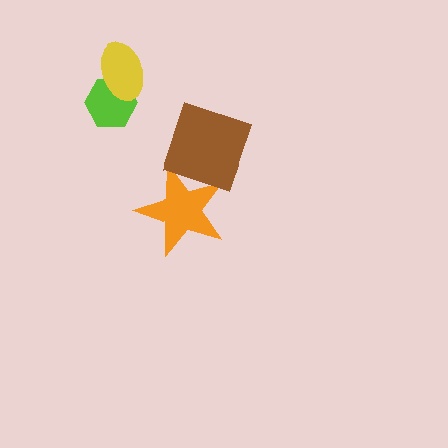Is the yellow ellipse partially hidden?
No, no other shape covers it.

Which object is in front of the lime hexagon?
The yellow ellipse is in front of the lime hexagon.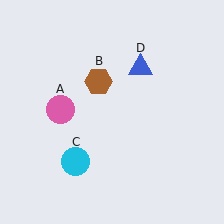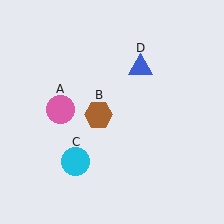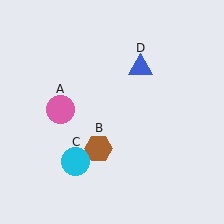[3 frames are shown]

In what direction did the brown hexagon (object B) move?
The brown hexagon (object B) moved down.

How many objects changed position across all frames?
1 object changed position: brown hexagon (object B).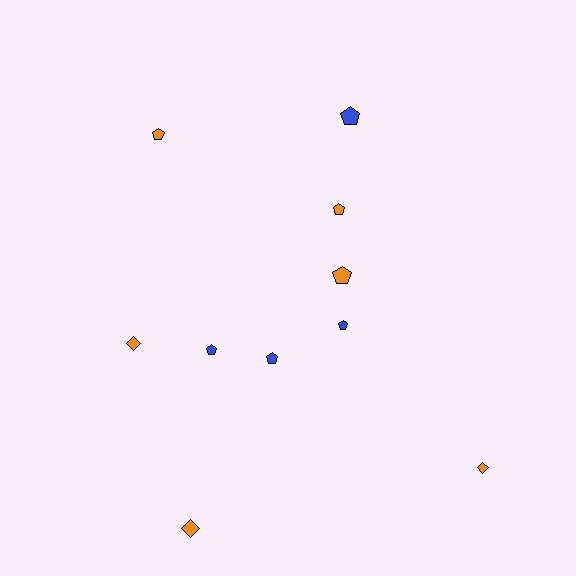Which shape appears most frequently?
Pentagon, with 7 objects.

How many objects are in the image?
There are 10 objects.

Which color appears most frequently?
Orange, with 6 objects.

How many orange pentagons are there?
There are 3 orange pentagons.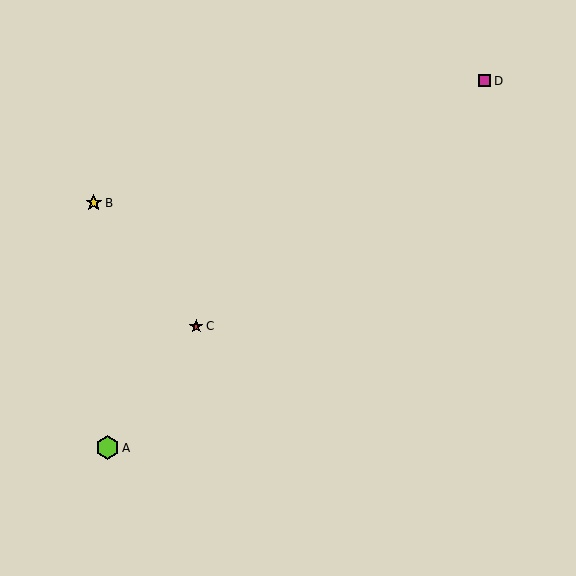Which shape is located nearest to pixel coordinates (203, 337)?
The red star (labeled C) at (196, 326) is nearest to that location.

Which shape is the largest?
The lime hexagon (labeled A) is the largest.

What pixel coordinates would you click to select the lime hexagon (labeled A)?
Click at (108, 448) to select the lime hexagon A.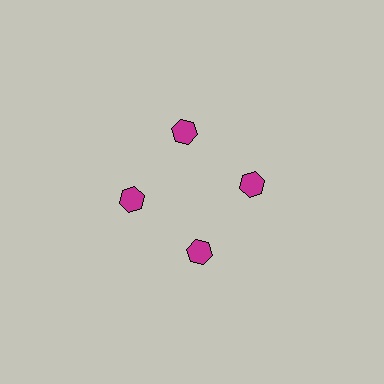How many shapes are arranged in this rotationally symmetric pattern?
There are 4 shapes, arranged in 4 groups of 1.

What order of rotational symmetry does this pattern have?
This pattern has 4-fold rotational symmetry.